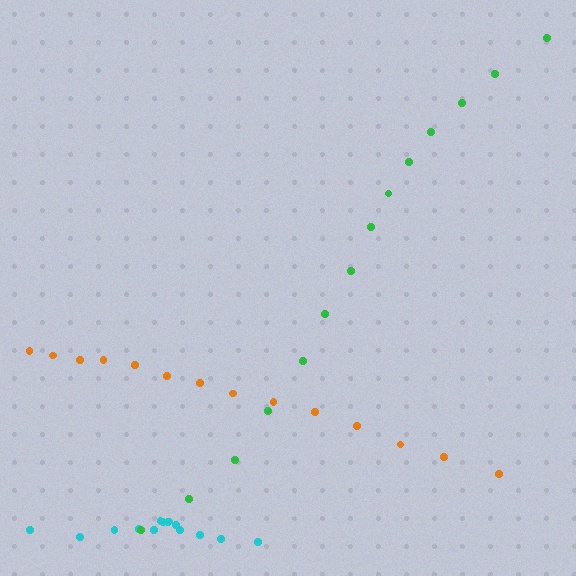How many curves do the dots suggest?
There are 3 distinct paths.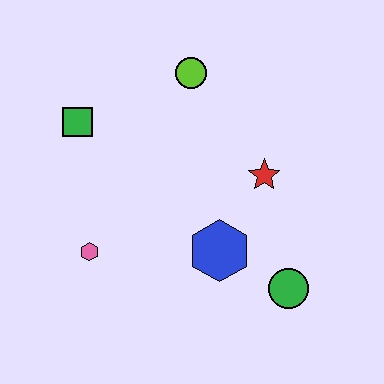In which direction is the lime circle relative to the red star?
The lime circle is above the red star.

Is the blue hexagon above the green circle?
Yes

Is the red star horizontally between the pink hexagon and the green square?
No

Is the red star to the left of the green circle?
Yes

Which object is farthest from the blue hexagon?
The green square is farthest from the blue hexagon.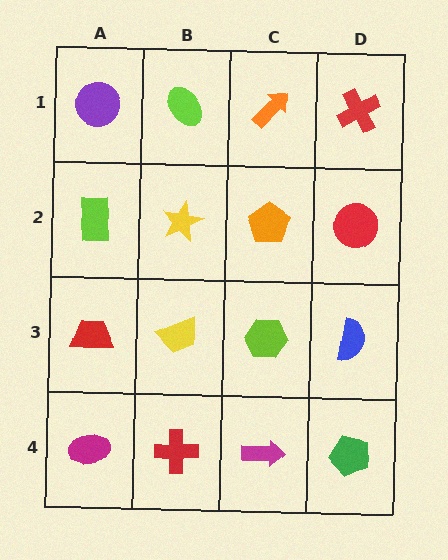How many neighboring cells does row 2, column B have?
4.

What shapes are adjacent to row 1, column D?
A red circle (row 2, column D), an orange arrow (row 1, column C).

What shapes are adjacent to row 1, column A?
A lime rectangle (row 2, column A), a lime ellipse (row 1, column B).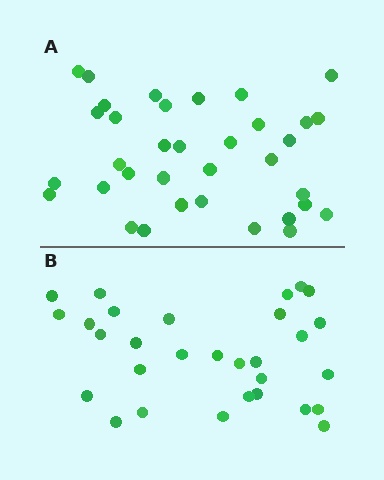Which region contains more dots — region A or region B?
Region A (the top region) has more dots.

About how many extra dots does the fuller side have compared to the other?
Region A has about 5 more dots than region B.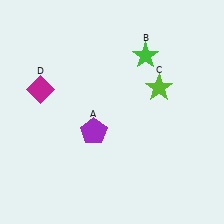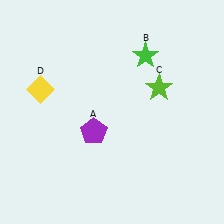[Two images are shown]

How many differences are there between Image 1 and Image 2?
There is 1 difference between the two images.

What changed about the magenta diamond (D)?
In Image 1, D is magenta. In Image 2, it changed to yellow.